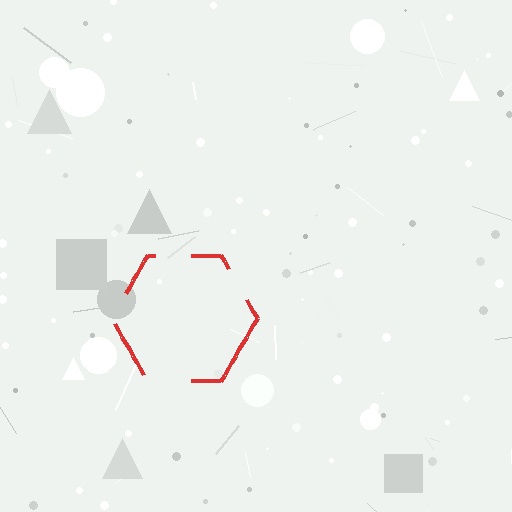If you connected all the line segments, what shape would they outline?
They would outline a hexagon.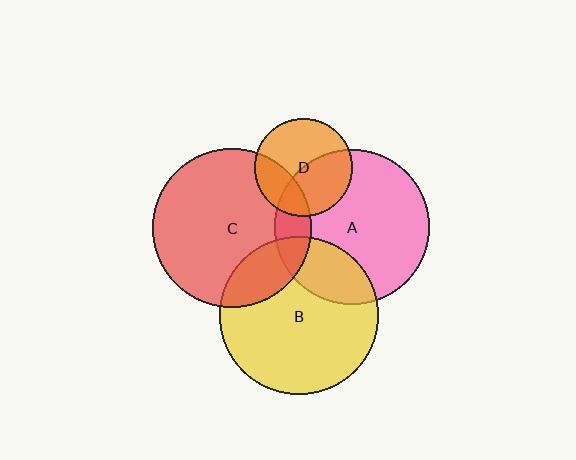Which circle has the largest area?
Circle C (red).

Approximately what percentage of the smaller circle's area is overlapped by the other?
Approximately 25%.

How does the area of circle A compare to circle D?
Approximately 2.5 times.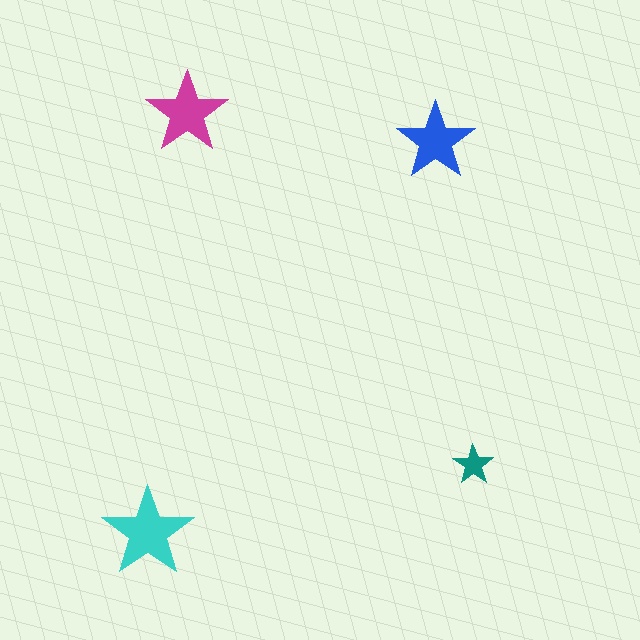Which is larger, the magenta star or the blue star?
The magenta one.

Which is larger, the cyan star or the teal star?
The cyan one.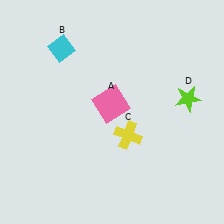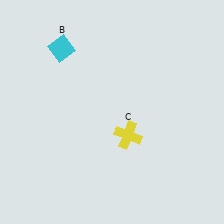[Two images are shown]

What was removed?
The pink square (A), the lime star (D) were removed in Image 2.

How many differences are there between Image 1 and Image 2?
There are 2 differences between the two images.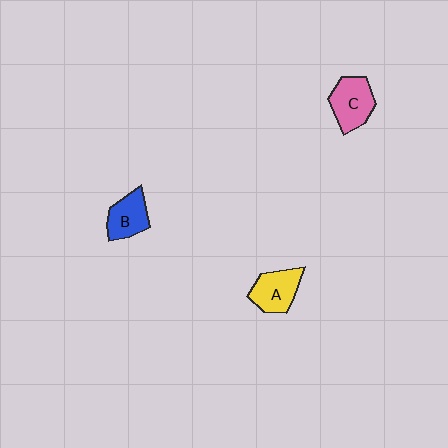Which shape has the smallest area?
Shape B (blue).